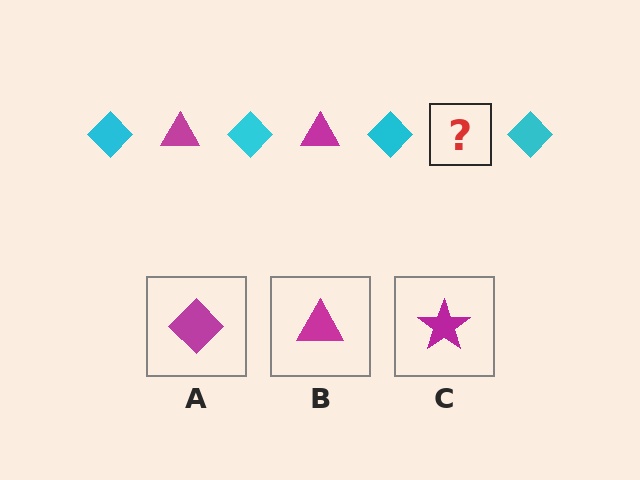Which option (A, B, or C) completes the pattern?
B.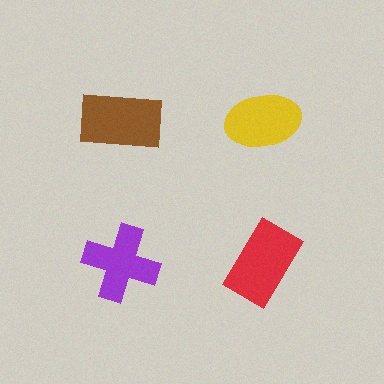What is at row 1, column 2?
A yellow ellipse.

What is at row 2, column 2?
A red rectangle.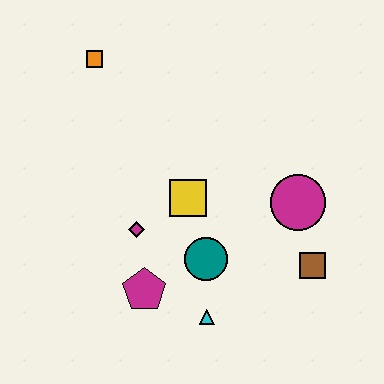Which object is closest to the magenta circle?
The brown square is closest to the magenta circle.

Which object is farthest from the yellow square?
The orange square is farthest from the yellow square.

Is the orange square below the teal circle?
No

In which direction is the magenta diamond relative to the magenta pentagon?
The magenta diamond is above the magenta pentagon.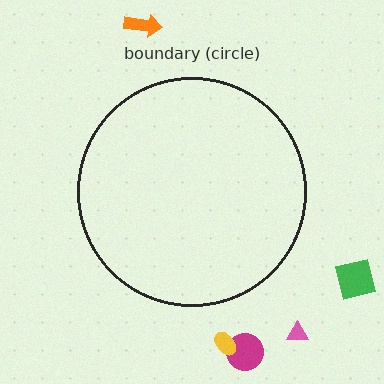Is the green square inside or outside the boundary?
Outside.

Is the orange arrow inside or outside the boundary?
Outside.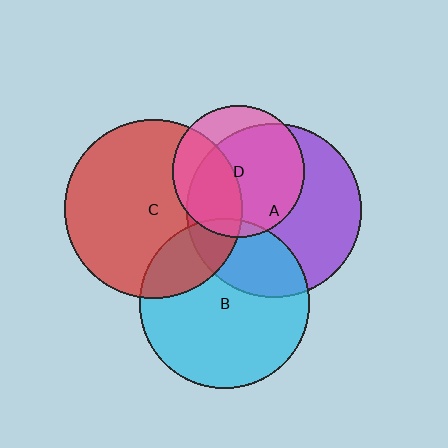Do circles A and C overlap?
Yes.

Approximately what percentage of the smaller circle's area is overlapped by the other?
Approximately 20%.